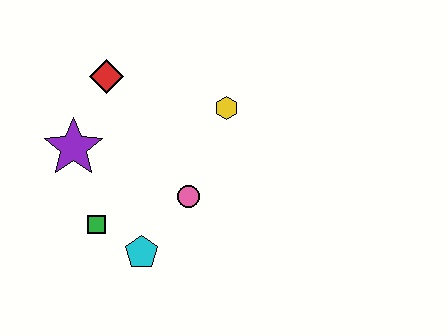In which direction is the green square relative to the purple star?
The green square is below the purple star.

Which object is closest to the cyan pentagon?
The green square is closest to the cyan pentagon.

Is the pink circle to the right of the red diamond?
Yes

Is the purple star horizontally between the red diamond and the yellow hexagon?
No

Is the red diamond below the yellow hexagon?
No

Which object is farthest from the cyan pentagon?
The red diamond is farthest from the cyan pentagon.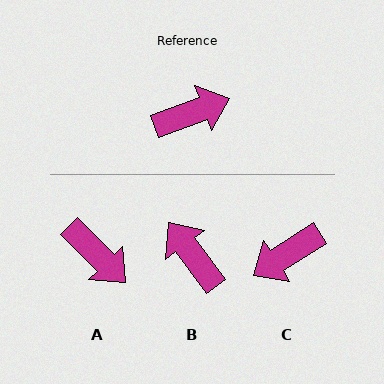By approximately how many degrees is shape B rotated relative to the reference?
Approximately 106 degrees counter-clockwise.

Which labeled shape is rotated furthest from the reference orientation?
C, about 168 degrees away.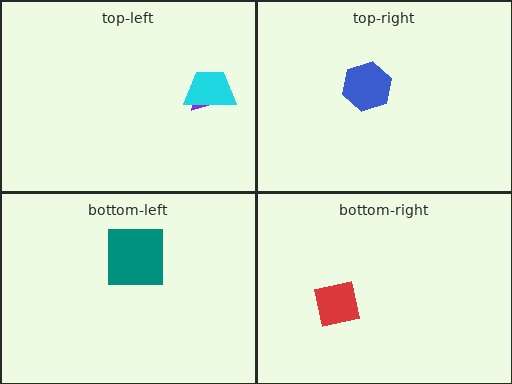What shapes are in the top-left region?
The purple triangle, the cyan trapezoid.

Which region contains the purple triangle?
The top-left region.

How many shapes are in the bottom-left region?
1.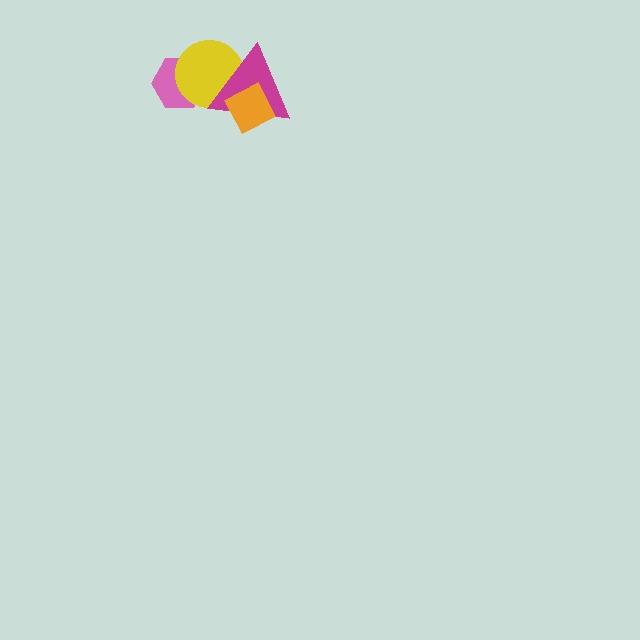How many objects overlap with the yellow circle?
3 objects overlap with the yellow circle.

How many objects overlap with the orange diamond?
2 objects overlap with the orange diamond.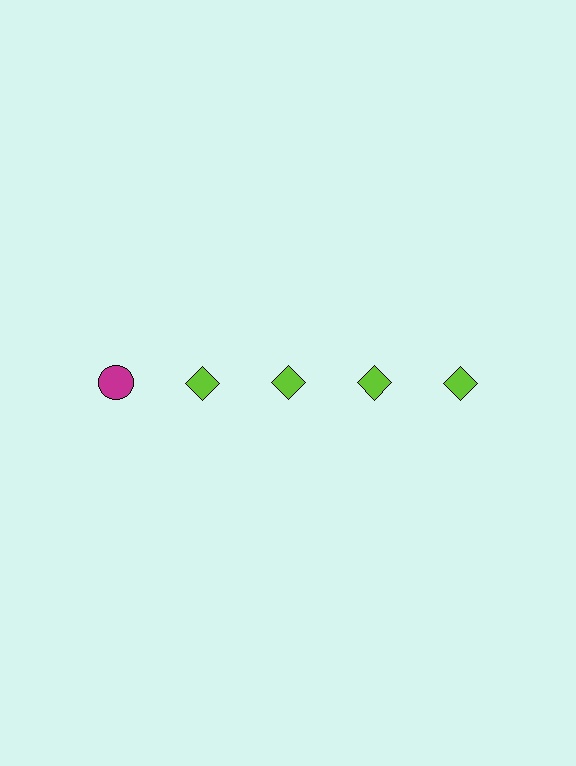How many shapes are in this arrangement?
There are 5 shapes arranged in a grid pattern.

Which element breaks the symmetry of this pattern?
The magenta circle in the top row, leftmost column breaks the symmetry. All other shapes are lime diamonds.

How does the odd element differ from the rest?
It differs in both color (magenta instead of lime) and shape (circle instead of diamond).